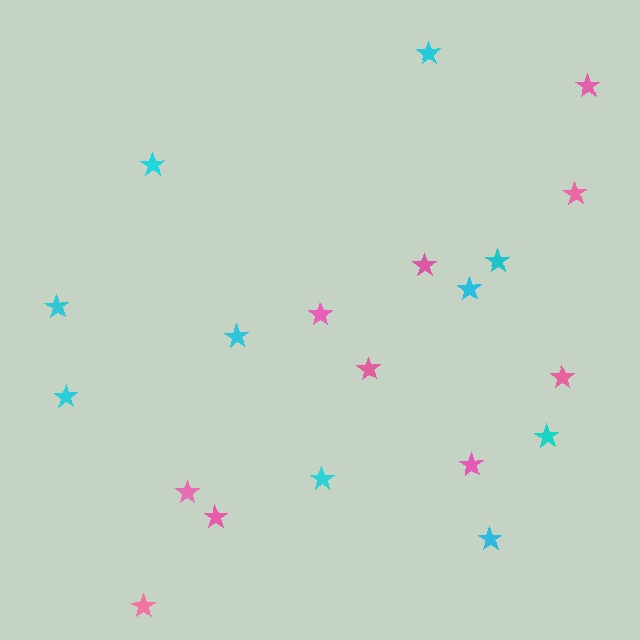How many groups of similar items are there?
There are 2 groups: one group of cyan stars (10) and one group of pink stars (10).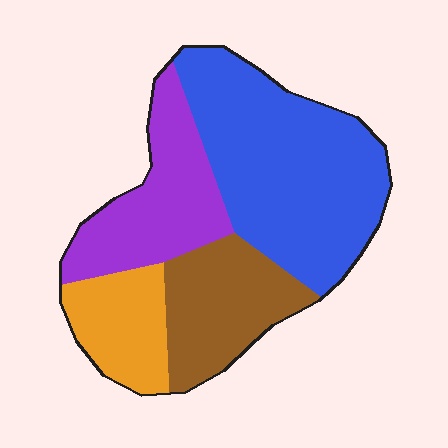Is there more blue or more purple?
Blue.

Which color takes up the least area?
Orange, at roughly 15%.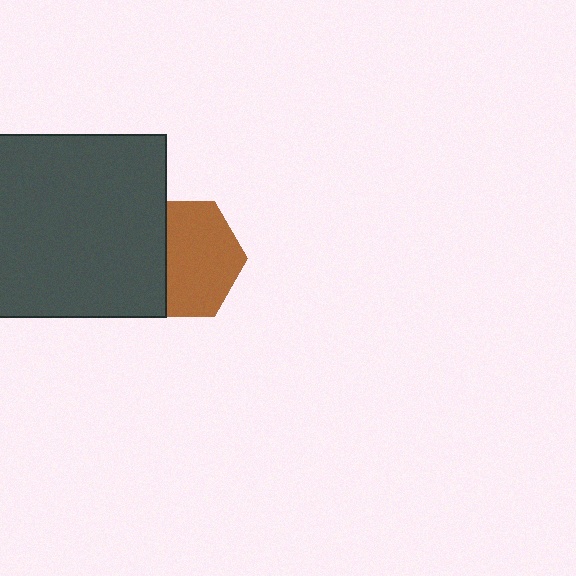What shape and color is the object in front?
The object in front is a dark gray square.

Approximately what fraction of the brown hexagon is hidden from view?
Roughly 36% of the brown hexagon is hidden behind the dark gray square.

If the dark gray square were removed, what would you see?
You would see the complete brown hexagon.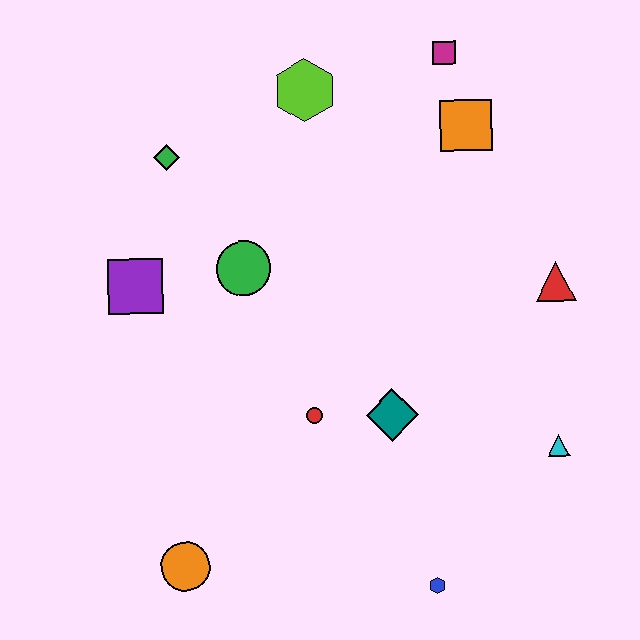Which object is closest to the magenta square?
The orange square is closest to the magenta square.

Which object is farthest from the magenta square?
The orange circle is farthest from the magenta square.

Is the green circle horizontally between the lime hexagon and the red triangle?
No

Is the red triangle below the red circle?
No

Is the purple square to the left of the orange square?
Yes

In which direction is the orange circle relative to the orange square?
The orange circle is below the orange square.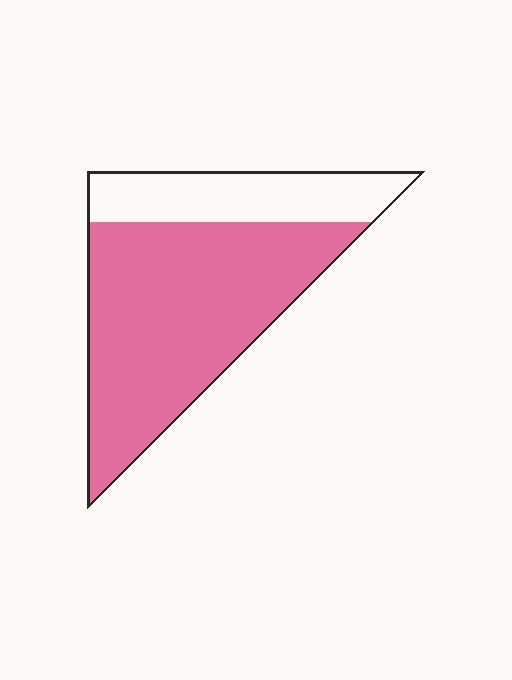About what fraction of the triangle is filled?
About three quarters (3/4).